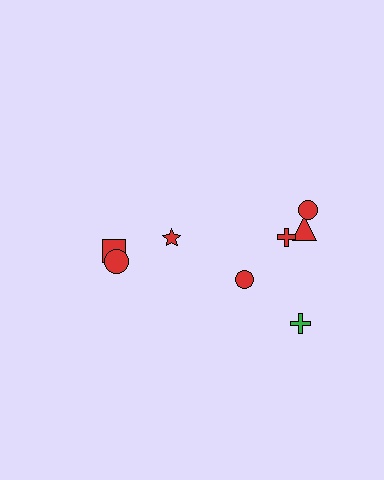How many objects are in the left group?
There are 3 objects.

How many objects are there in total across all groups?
There are 8 objects.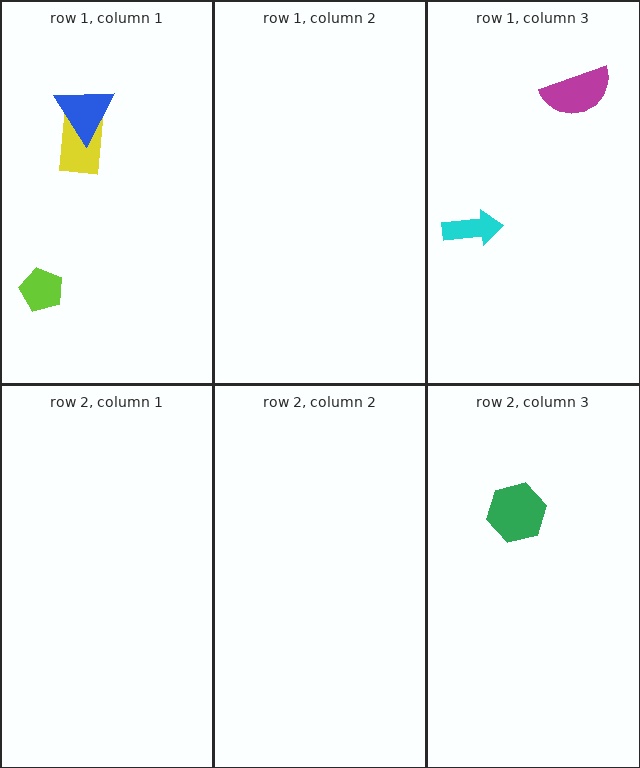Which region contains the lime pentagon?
The row 1, column 1 region.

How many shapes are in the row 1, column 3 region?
2.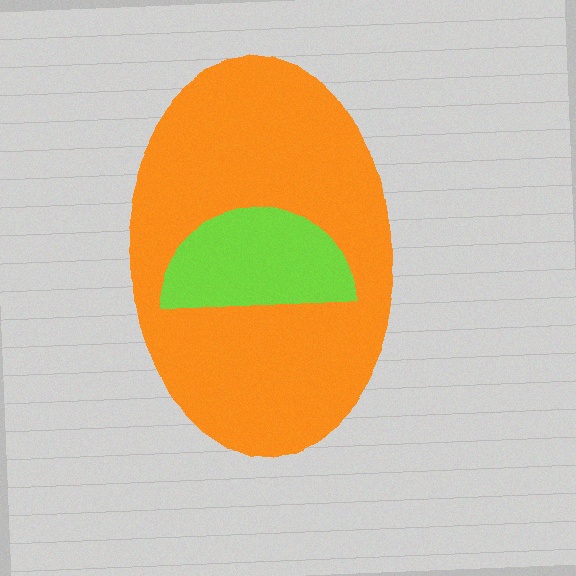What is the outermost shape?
The orange ellipse.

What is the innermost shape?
The lime semicircle.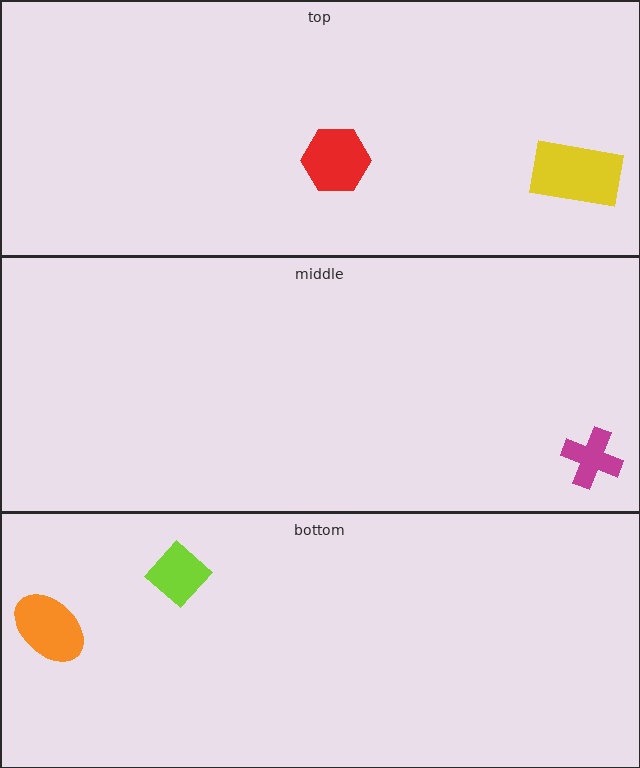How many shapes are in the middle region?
1.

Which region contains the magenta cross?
The middle region.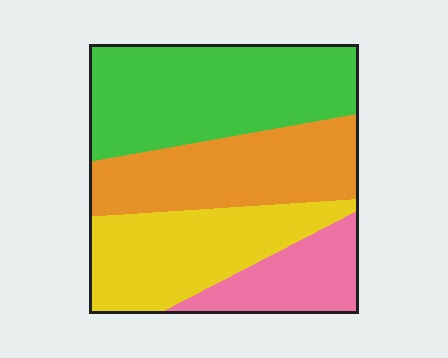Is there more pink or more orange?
Orange.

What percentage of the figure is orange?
Orange takes up about one quarter (1/4) of the figure.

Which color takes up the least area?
Pink, at roughly 15%.